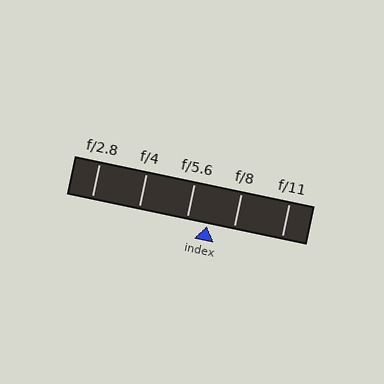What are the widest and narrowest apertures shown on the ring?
The widest aperture shown is f/2.8 and the narrowest is f/11.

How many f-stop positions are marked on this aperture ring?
There are 5 f-stop positions marked.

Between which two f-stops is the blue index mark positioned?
The index mark is between f/5.6 and f/8.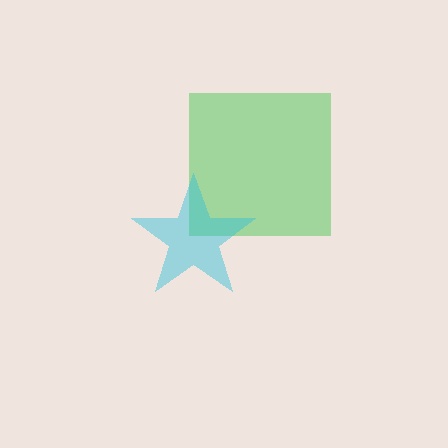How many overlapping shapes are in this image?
There are 2 overlapping shapes in the image.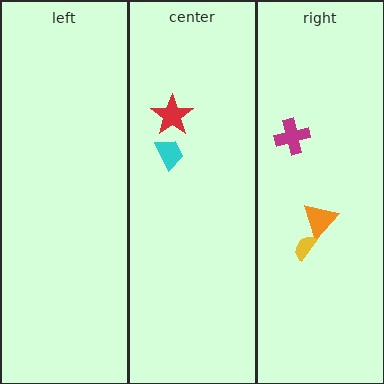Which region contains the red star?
The center region.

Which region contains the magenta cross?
The right region.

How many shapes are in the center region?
2.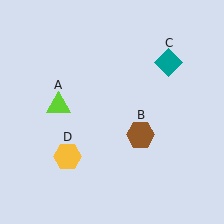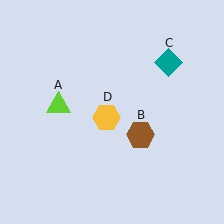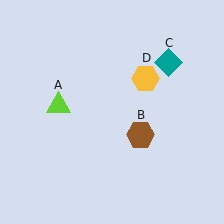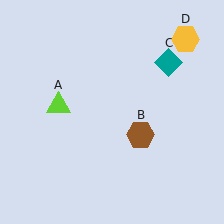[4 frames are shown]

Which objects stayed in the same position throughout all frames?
Lime triangle (object A) and brown hexagon (object B) and teal diamond (object C) remained stationary.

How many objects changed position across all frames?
1 object changed position: yellow hexagon (object D).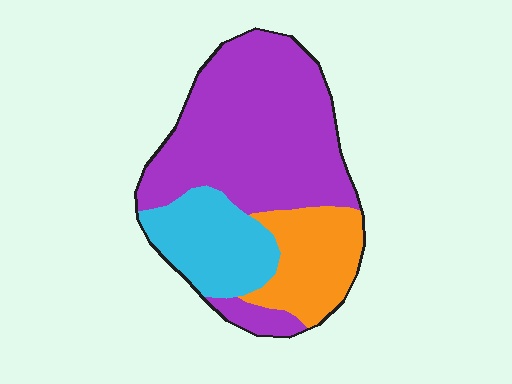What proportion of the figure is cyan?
Cyan covers around 20% of the figure.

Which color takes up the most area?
Purple, at roughly 60%.